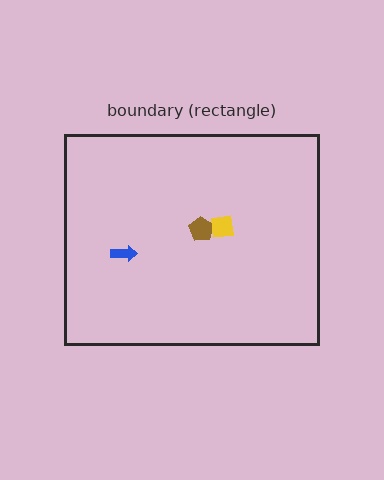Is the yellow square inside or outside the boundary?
Inside.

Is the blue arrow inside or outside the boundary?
Inside.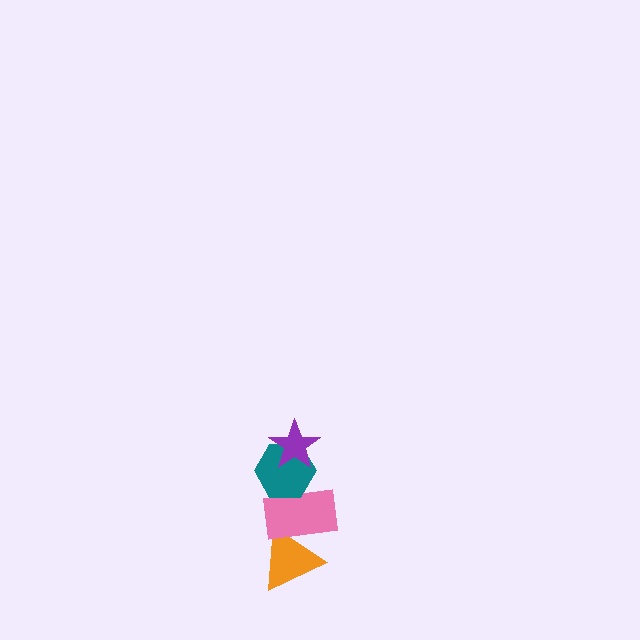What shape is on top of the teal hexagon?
The purple star is on top of the teal hexagon.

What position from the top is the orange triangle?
The orange triangle is 4th from the top.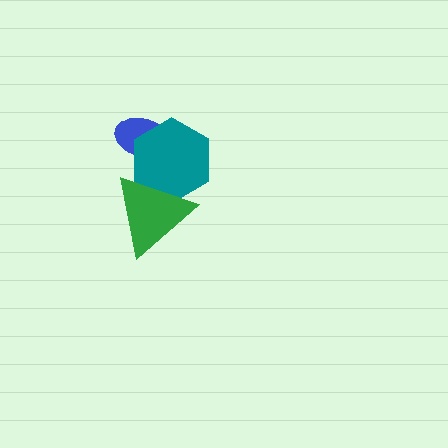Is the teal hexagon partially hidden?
Yes, it is partially covered by another shape.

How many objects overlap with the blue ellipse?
1 object overlaps with the blue ellipse.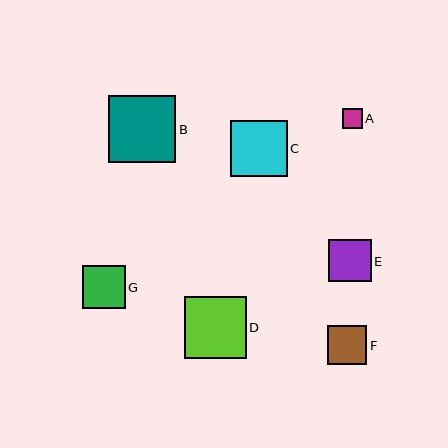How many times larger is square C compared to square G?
Square C is approximately 1.3 times the size of square G.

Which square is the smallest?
Square A is the smallest with a size of approximately 20 pixels.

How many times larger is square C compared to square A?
Square C is approximately 2.8 times the size of square A.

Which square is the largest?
Square B is the largest with a size of approximately 67 pixels.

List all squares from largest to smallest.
From largest to smallest: B, D, C, G, E, F, A.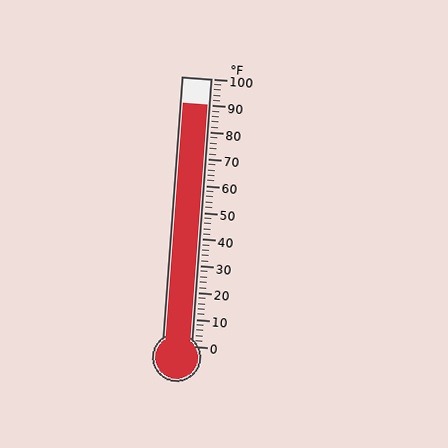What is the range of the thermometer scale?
The thermometer scale ranges from 0°F to 100°F.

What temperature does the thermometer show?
The thermometer shows approximately 90°F.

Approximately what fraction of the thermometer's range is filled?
The thermometer is filled to approximately 90% of its range.